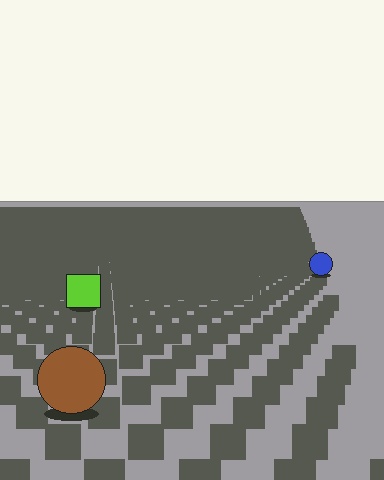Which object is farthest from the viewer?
The blue circle is farthest from the viewer. It appears smaller and the ground texture around it is denser.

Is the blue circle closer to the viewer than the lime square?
No. The lime square is closer — you can tell from the texture gradient: the ground texture is coarser near it.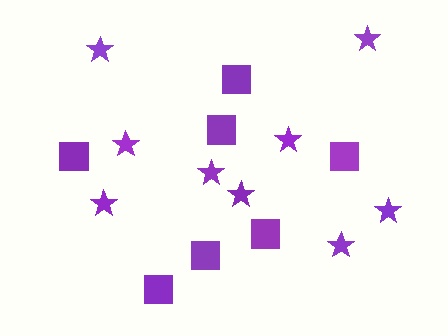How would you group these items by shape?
There are 2 groups: one group of squares (7) and one group of stars (9).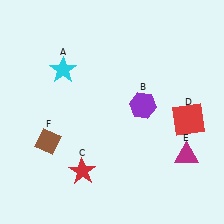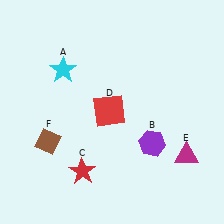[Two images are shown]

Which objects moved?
The objects that moved are: the purple hexagon (B), the red square (D).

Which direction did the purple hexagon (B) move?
The purple hexagon (B) moved down.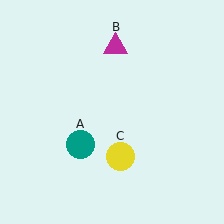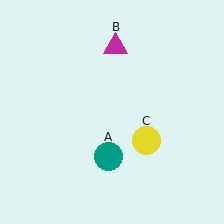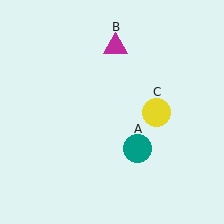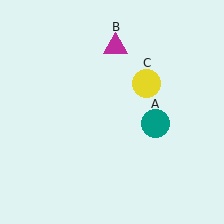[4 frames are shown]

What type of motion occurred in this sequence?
The teal circle (object A), yellow circle (object C) rotated counterclockwise around the center of the scene.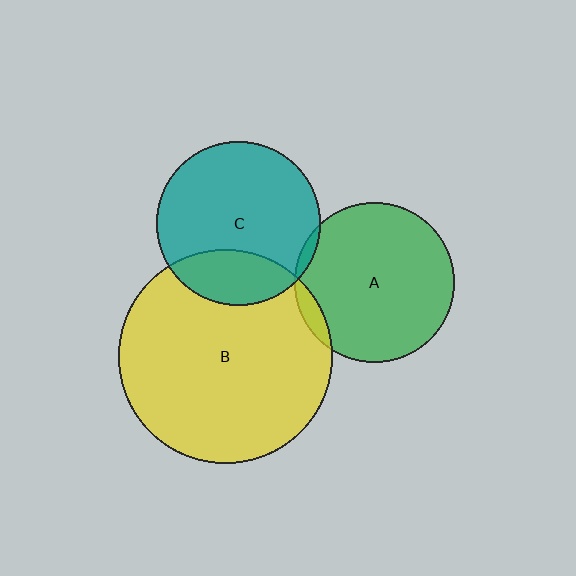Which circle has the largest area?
Circle B (yellow).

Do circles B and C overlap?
Yes.